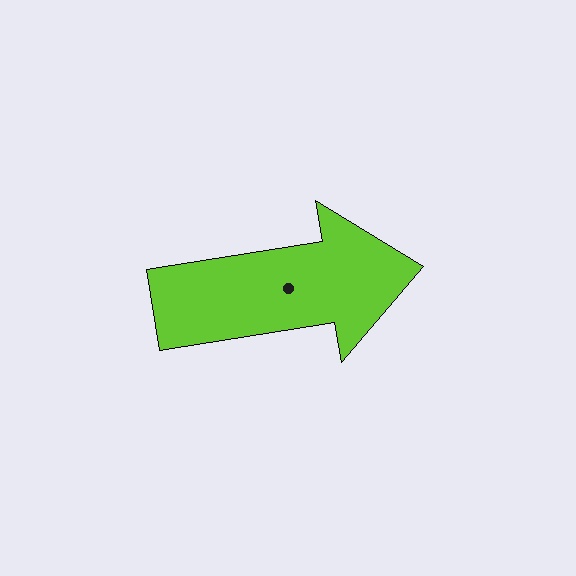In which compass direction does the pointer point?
East.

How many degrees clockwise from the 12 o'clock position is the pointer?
Approximately 81 degrees.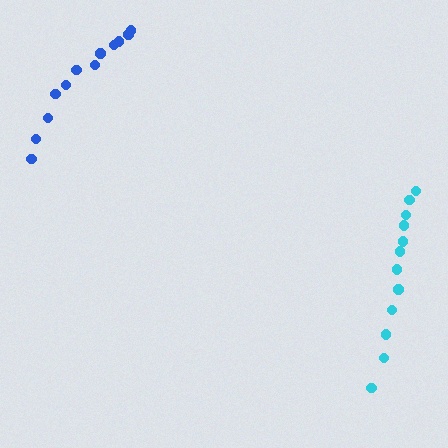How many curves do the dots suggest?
There are 2 distinct paths.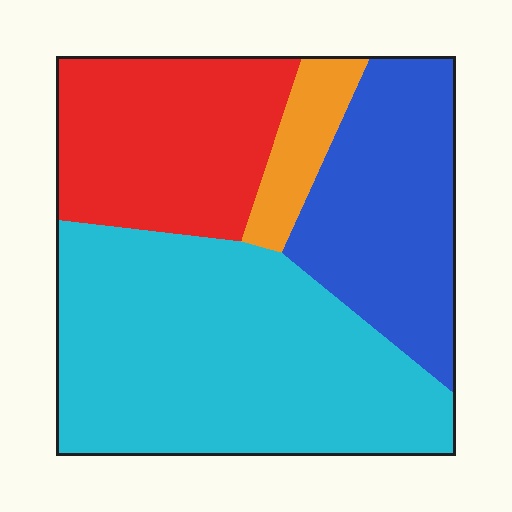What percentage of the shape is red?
Red takes up between a sixth and a third of the shape.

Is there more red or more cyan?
Cyan.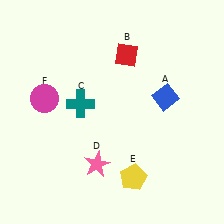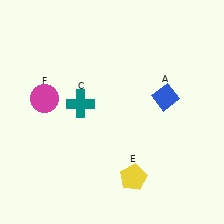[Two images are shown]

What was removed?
The red diamond (B), the pink star (D) were removed in Image 2.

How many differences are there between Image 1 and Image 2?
There are 2 differences between the two images.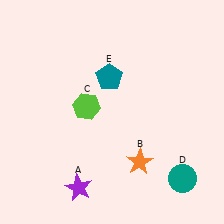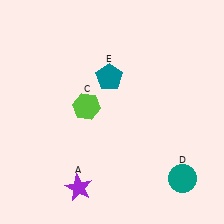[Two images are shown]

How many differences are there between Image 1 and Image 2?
There is 1 difference between the two images.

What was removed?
The orange star (B) was removed in Image 2.